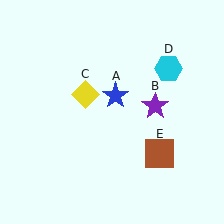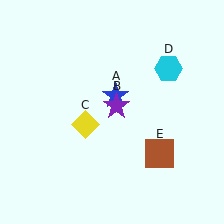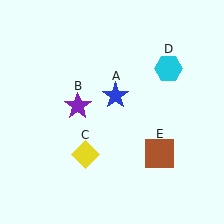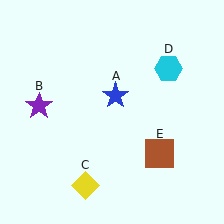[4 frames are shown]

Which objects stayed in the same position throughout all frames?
Blue star (object A) and cyan hexagon (object D) and brown square (object E) remained stationary.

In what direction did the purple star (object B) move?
The purple star (object B) moved left.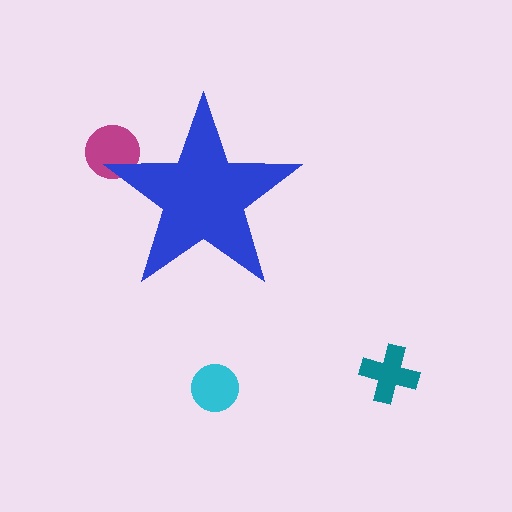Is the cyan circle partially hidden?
No, the cyan circle is fully visible.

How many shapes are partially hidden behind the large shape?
1 shape is partially hidden.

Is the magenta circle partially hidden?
Yes, the magenta circle is partially hidden behind the blue star.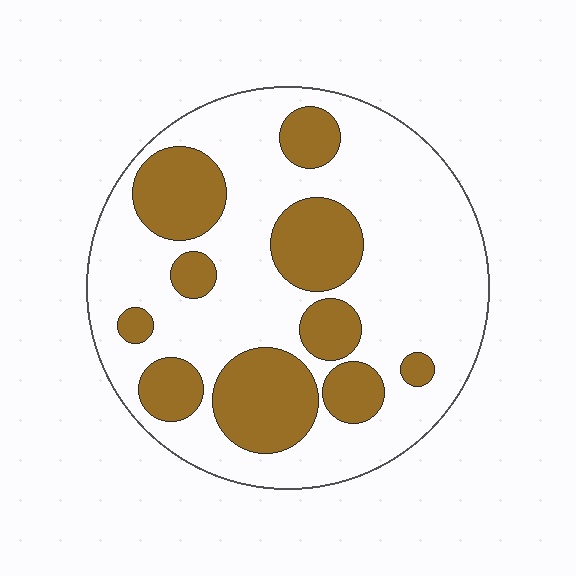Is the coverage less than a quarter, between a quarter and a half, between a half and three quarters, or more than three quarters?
Between a quarter and a half.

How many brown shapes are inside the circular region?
10.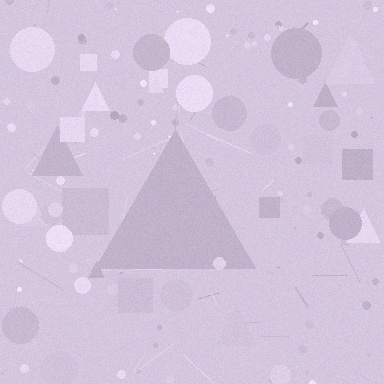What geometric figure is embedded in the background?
A triangle is embedded in the background.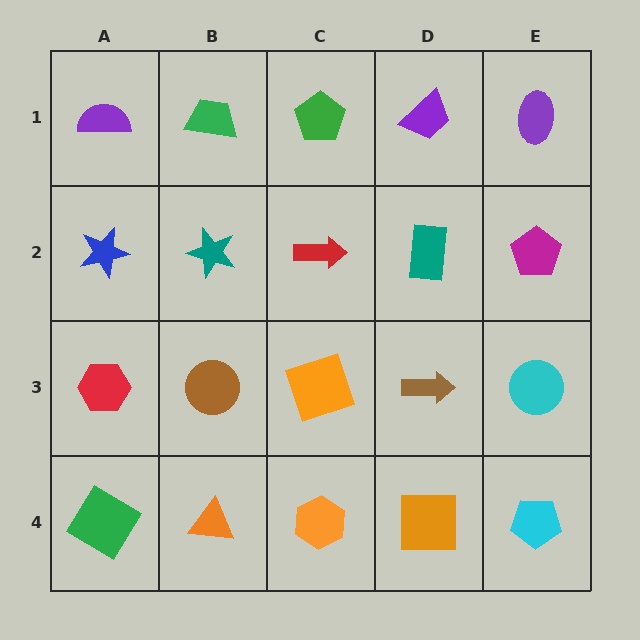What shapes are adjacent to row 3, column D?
A teal rectangle (row 2, column D), an orange square (row 4, column D), an orange square (row 3, column C), a cyan circle (row 3, column E).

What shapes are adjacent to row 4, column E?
A cyan circle (row 3, column E), an orange square (row 4, column D).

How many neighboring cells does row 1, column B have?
3.